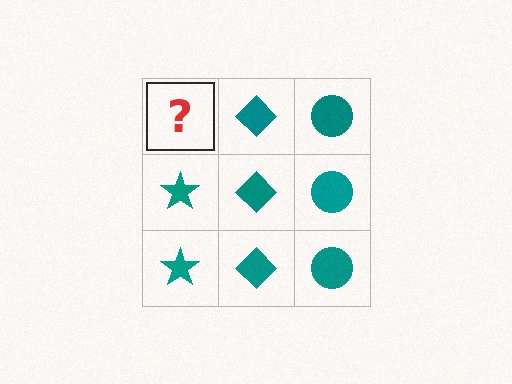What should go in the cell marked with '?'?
The missing cell should contain a teal star.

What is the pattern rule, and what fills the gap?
The rule is that each column has a consistent shape. The gap should be filled with a teal star.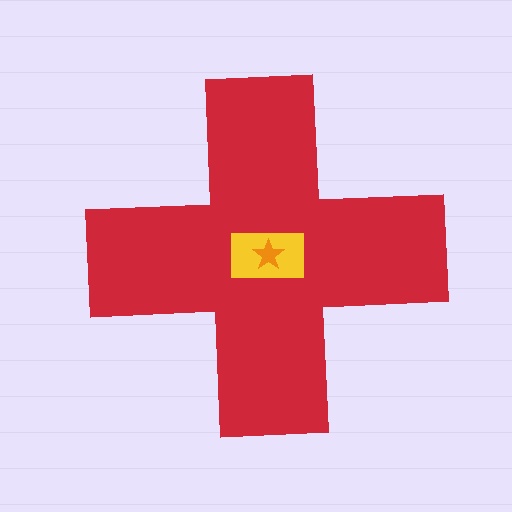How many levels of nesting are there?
3.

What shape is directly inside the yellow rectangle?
The orange star.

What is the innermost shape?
The orange star.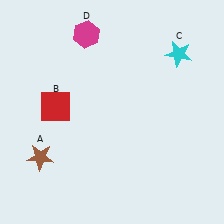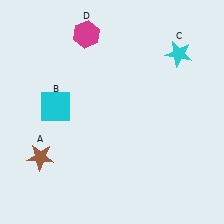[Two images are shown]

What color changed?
The square (B) changed from red in Image 1 to cyan in Image 2.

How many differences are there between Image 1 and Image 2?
There is 1 difference between the two images.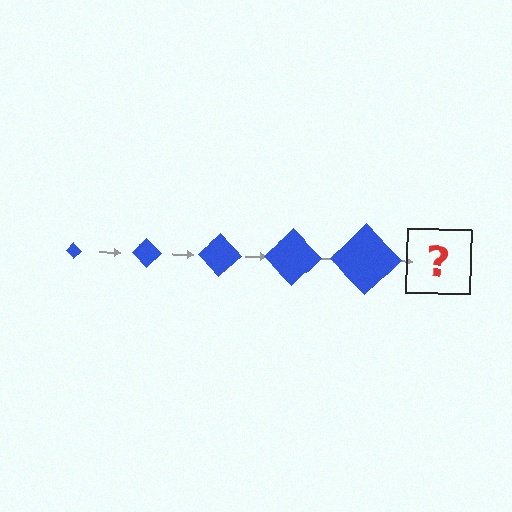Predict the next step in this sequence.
The next step is a blue diamond, larger than the previous one.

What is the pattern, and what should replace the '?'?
The pattern is that the diamond gets progressively larger each step. The '?' should be a blue diamond, larger than the previous one.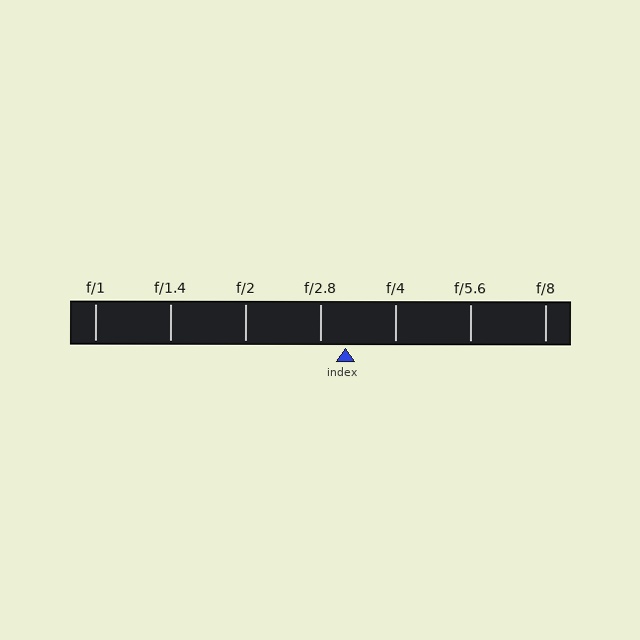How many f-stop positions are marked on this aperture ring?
There are 7 f-stop positions marked.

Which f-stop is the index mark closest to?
The index mark is closest to f/2.8.